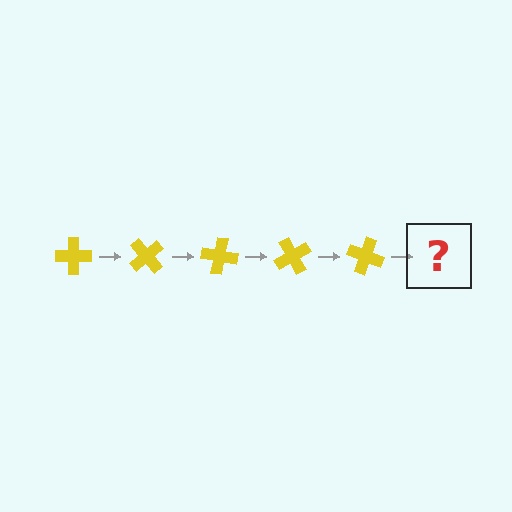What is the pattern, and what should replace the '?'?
The pattern is that the cross rotates 50 degrees each step. The '?' should be a yellow cross rotated 250 degrees.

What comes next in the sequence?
The next element should be a yellow cross rotated 250 degrees.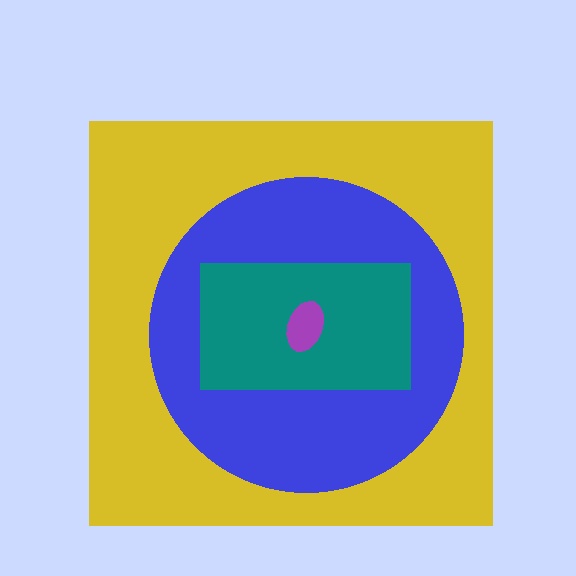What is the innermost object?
The purple ellipse.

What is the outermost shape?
The yellow square.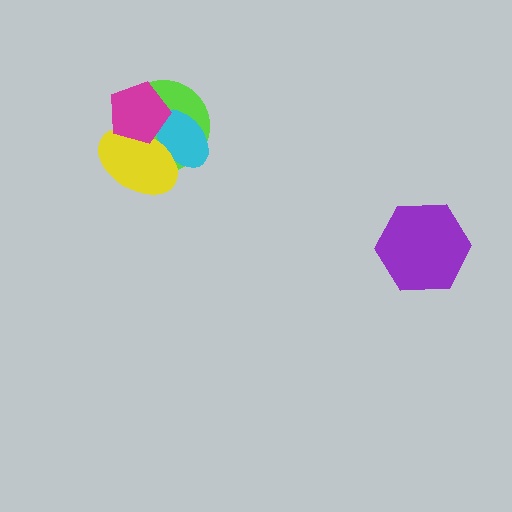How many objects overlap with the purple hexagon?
0 objects overlap with the purple hexagon.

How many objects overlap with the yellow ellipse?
3 objects overlap with the yellow ellipse.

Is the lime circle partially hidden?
Yes, it is partially covered by another shape.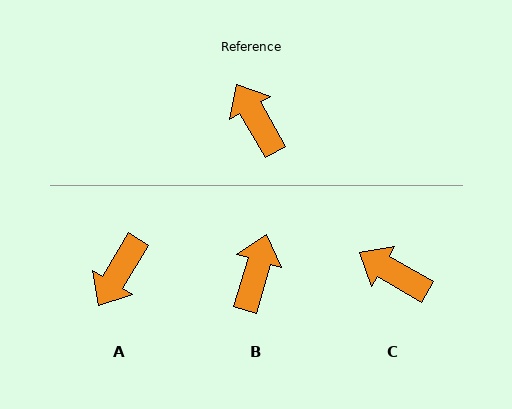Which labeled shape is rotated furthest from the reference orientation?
A, about 119 degrees away.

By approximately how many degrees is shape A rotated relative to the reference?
Approximately 119 degrees counter-clockwise.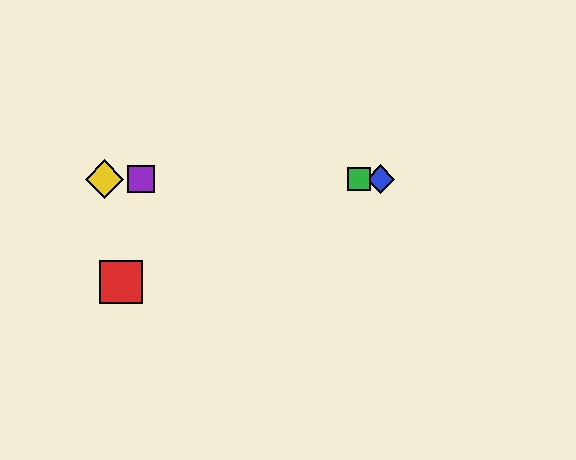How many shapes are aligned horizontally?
4 shapes (the blue diamond, the green square, the yellow diamond, the purple square) are aligned horizontally.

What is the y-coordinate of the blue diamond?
The blue diamond is at y≈179.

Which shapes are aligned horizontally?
The blue diamond, the green square, the yellow diamond, the purple square are aligned horizontally.